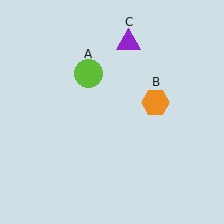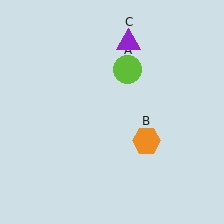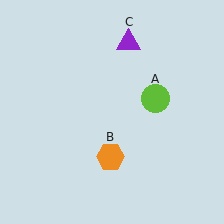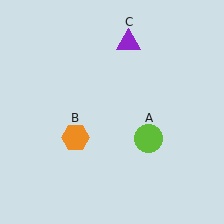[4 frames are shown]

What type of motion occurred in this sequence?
The lime circle (object A), orange hexagon (object B) rotated clockwise around the center of the scene.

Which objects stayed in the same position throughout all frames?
Purple triangle (object C) remained stationary.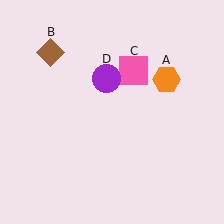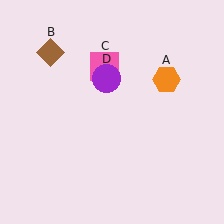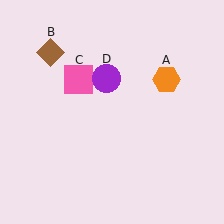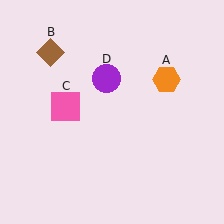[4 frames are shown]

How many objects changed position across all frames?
1 object changed position: pink square (object C).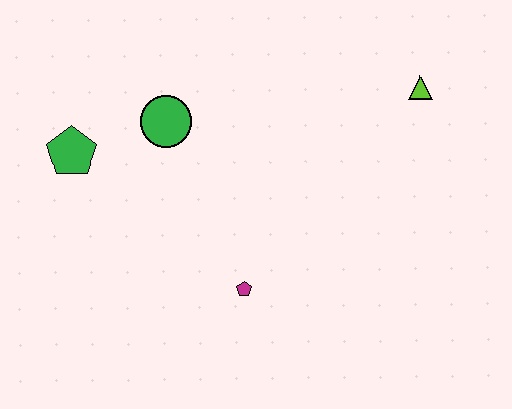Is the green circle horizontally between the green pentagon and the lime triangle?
Yes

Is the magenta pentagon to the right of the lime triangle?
No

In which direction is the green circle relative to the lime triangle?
The green circle is to the left of the lime triangle.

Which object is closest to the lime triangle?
The green circle is closest to the lime triangle.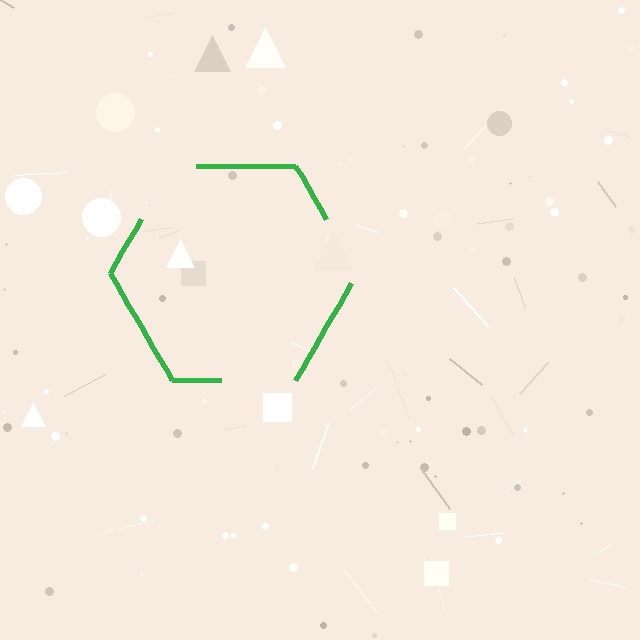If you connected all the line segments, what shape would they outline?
They would outline a hexagon.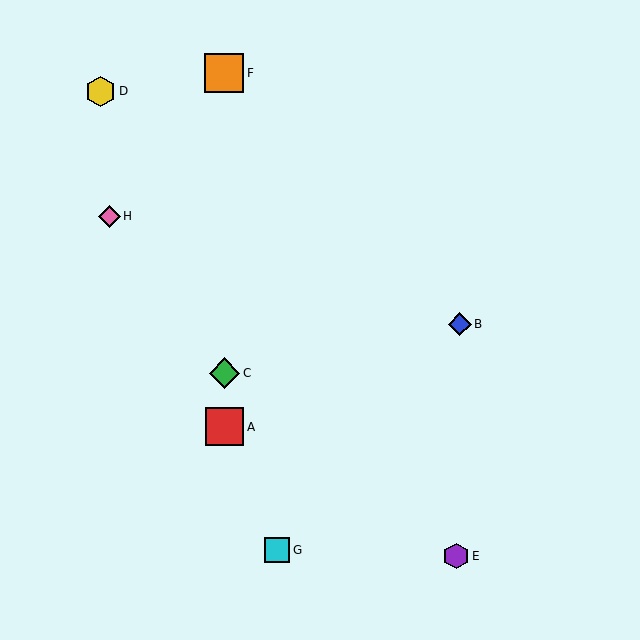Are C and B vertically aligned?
No, C is at x≈224 and B is at x≈460.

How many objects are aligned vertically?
3 objects (A, C, F) are aligned vertically.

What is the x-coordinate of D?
Object D is at x≈100.